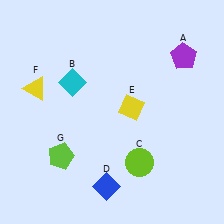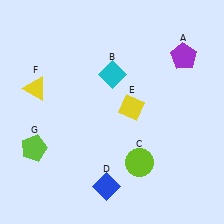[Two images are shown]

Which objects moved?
The objects that moved are: the cyan diamond (B), the lime pentagon (G).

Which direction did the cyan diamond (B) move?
The cyan diamond (B) moved right.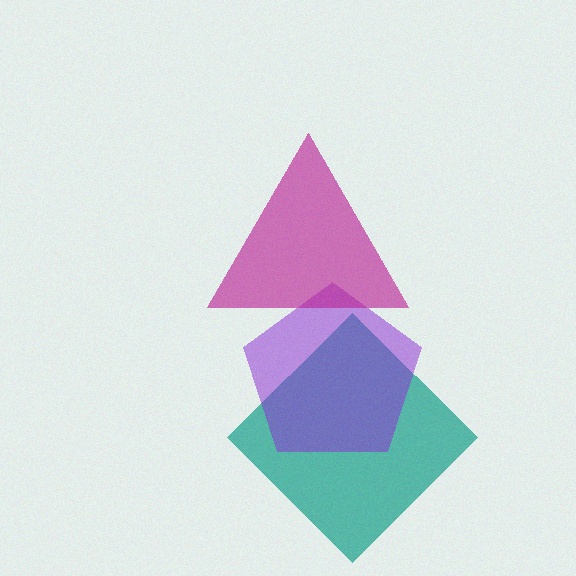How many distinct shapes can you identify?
There are 3 distinct shapes: a teal diamond, a purple pentagon, a magenta triangle.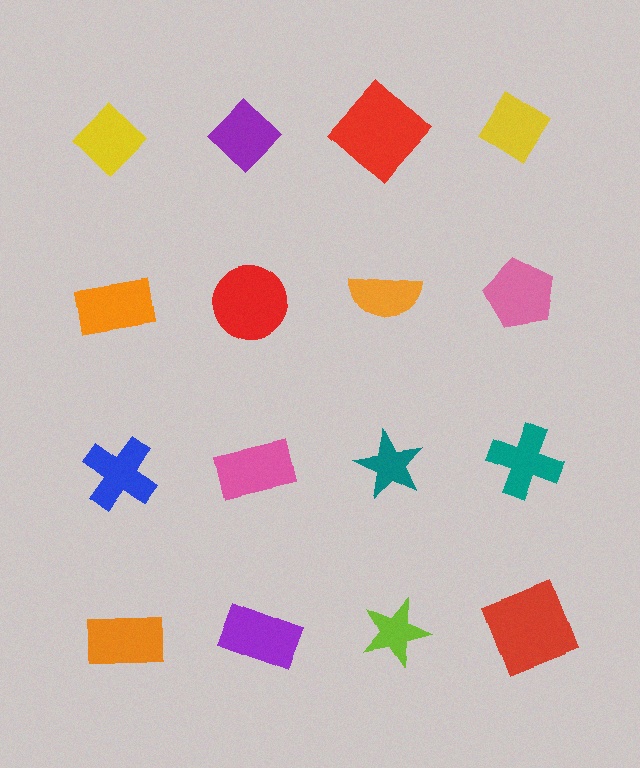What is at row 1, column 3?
A red diamond.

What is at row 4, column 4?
A red square.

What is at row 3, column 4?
A teal cross.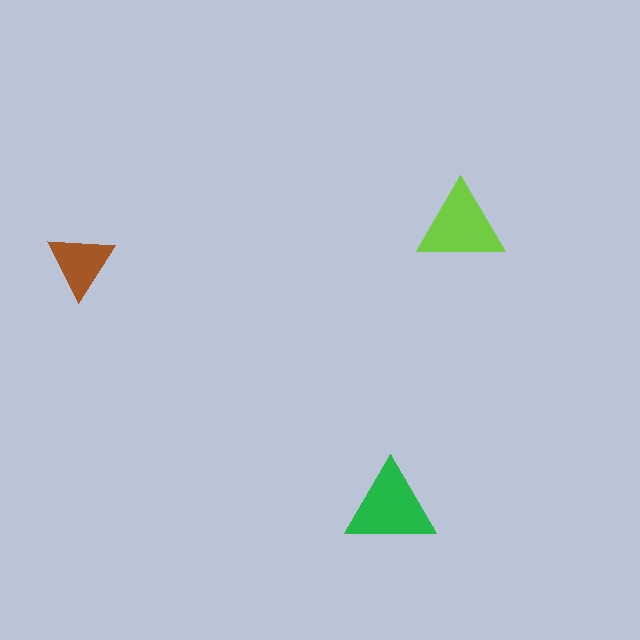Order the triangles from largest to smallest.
the green one, the lime one, the brown one.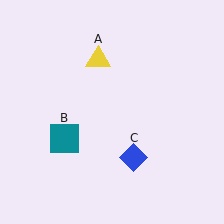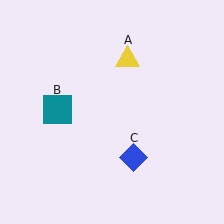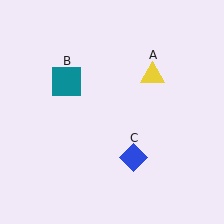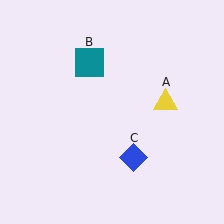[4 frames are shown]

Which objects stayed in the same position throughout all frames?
Blue diamond (object C) remained stationary.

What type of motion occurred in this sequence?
The yellow triangle (object A), teal square (object B) rotated clockwise around the center of the scene.